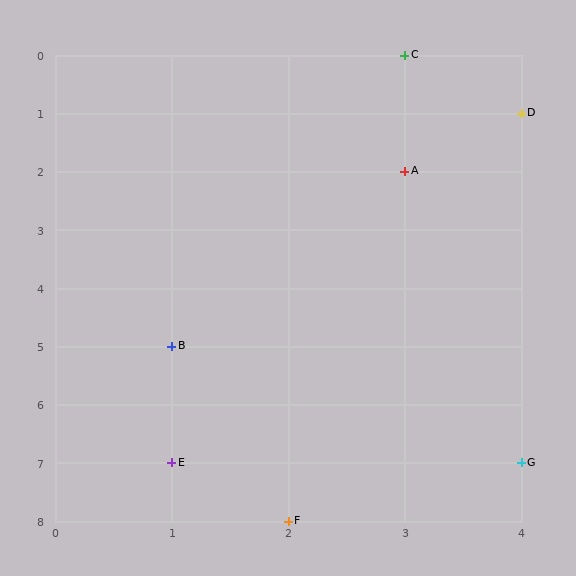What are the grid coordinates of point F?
Point F is at grid coordinates (2, 8).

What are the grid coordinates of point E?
Point E is at grid coordinates (1, 7).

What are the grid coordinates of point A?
Point A is at grid coordinates (3, 2).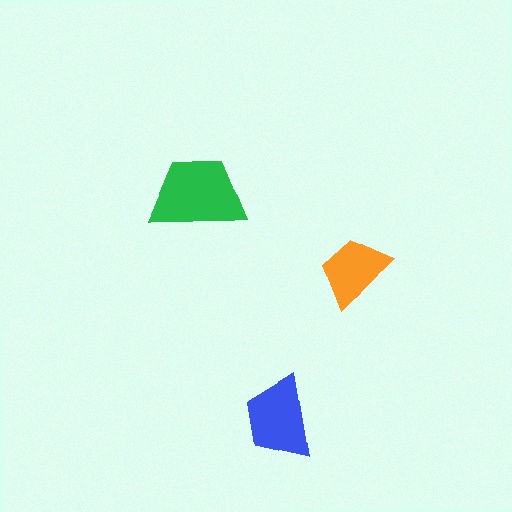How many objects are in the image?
There are 3 objects in the image.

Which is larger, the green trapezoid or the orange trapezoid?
The green one.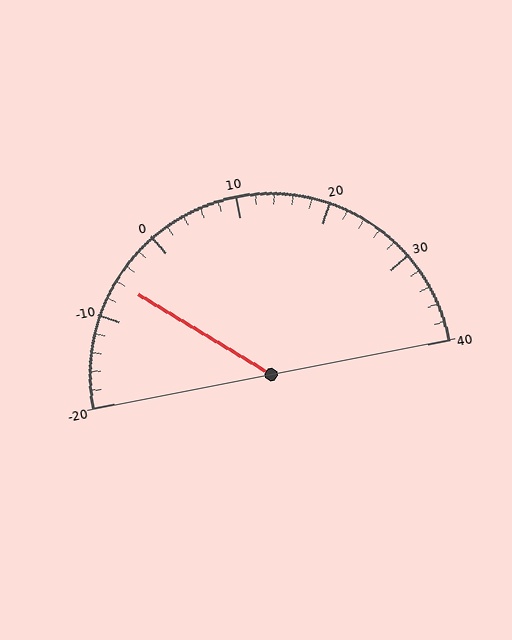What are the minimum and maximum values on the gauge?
The gauge ranges from -20 to 40.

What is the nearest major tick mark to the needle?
The nearest major tick mark is -10.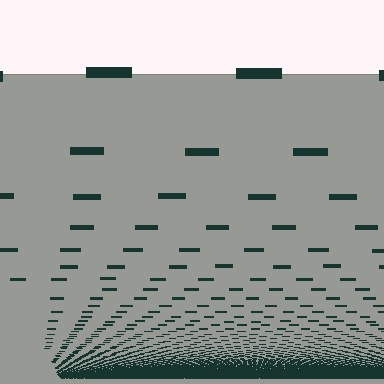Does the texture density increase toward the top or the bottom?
Density increases toward the bottom.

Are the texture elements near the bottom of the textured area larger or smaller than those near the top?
Smaller. The gradient is inverted — elements near the bottom are smaller and denser.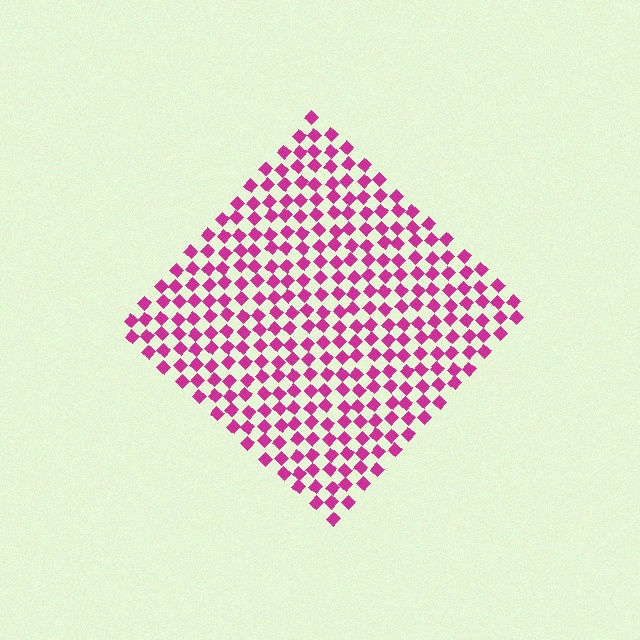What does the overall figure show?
The overall figure shows a diamond.